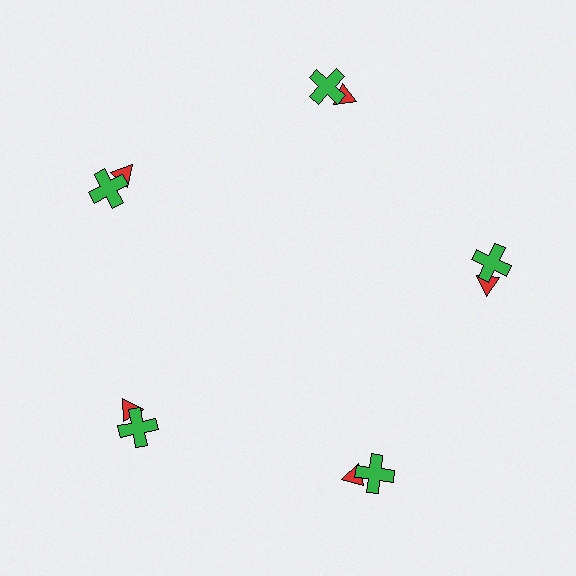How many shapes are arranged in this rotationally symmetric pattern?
There are 10 shapes, arranged in 5 groups of 2.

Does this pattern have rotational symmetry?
Yes, this pattern has 5-fold rotational symmetry. It looks the same after rotating 72 degrees around the center.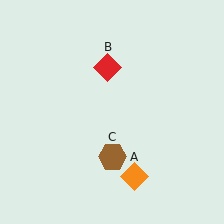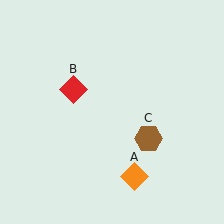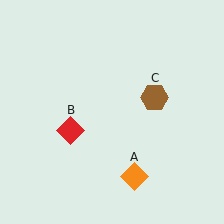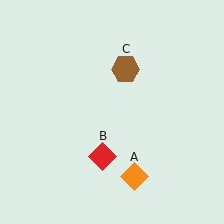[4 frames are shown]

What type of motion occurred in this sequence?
The red diamond (object B), brown hexagon (object C) rotated counterclockwise around the center of the scene.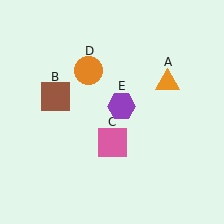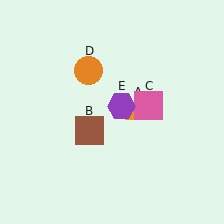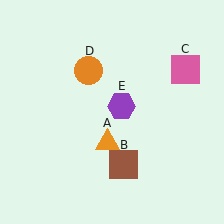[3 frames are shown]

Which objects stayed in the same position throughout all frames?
Orange circle (object D) and purple hexagon (object E) remained stationary.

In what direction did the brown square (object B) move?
The brown square (object B) moved down and to the right.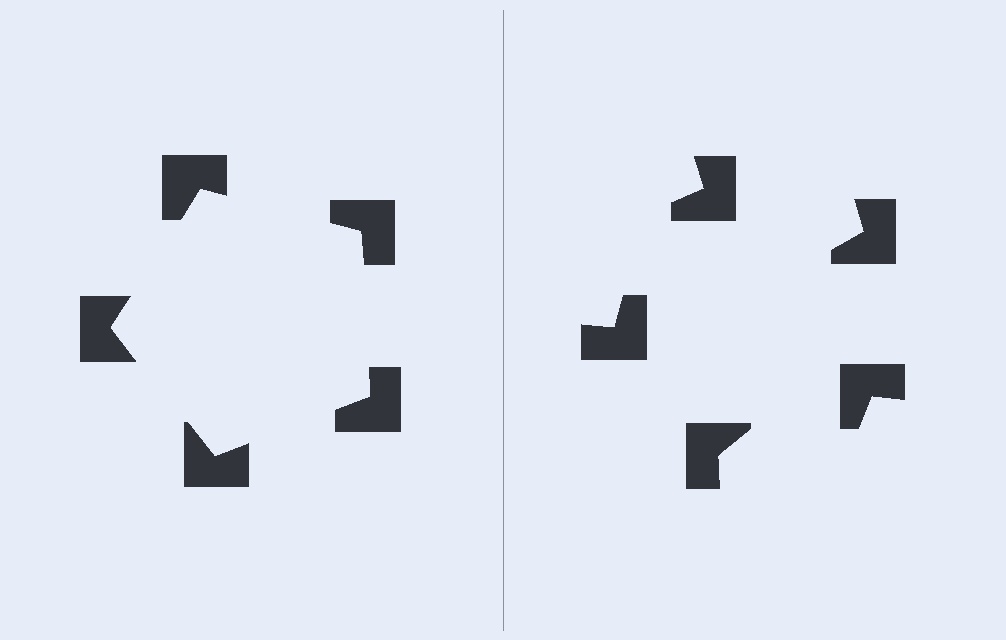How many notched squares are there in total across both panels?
10 — 5 on each side.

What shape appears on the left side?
An illusory pentagon.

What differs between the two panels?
The notched squares are positioned identically on both sides; only the wedge orientations differ. On the left they align to a pentagon; on the right they are misaligned.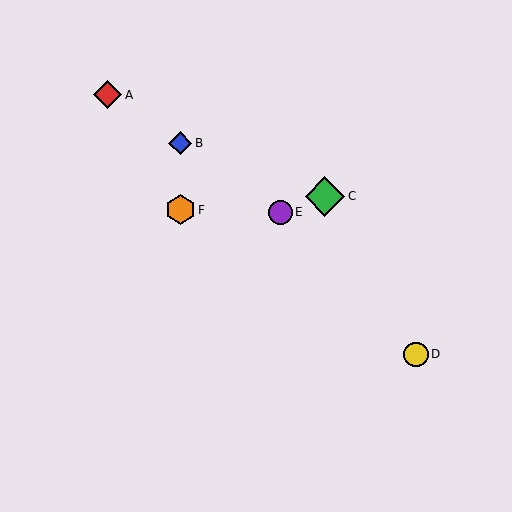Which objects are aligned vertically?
Objects B, F are aligned vertically.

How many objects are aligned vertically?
2 objects (B, F) are aligned vertically.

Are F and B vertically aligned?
Yes, both are at x≈180.